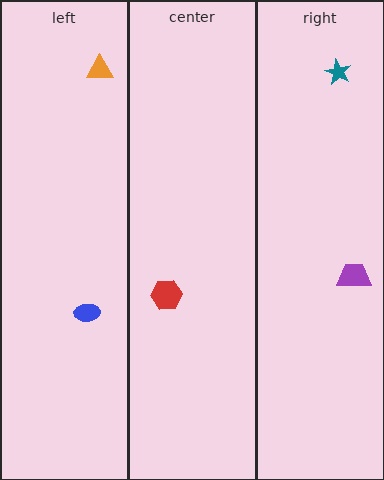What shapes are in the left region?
The blue ellipse, the orange triangle.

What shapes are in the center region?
The red hexagon.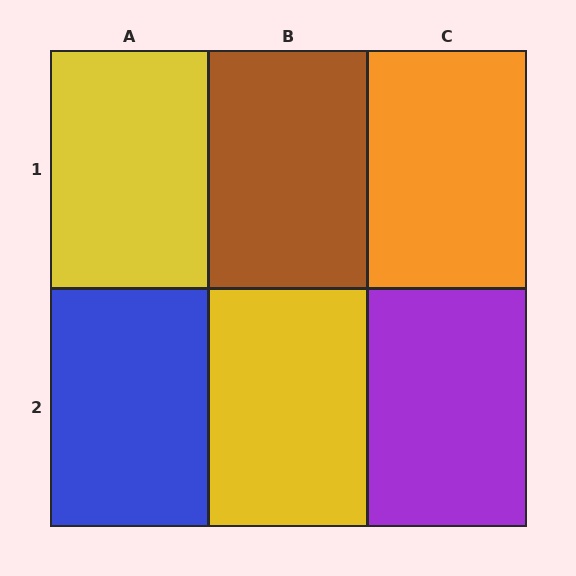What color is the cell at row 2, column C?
Purple.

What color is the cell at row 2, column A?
Blue.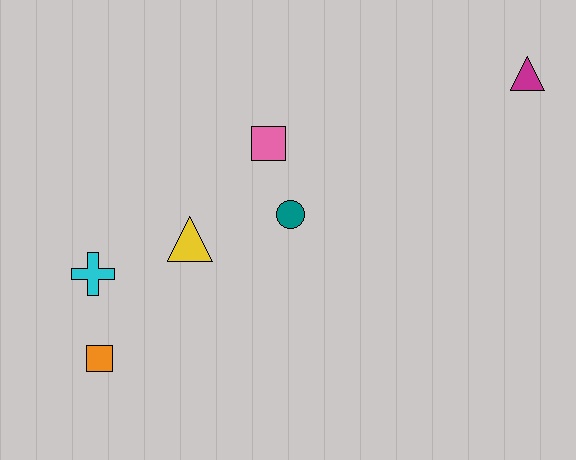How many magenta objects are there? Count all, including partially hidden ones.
There is 1 magenta object.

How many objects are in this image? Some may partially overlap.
There are 6 objects.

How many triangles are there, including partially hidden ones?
There are 2 triangles.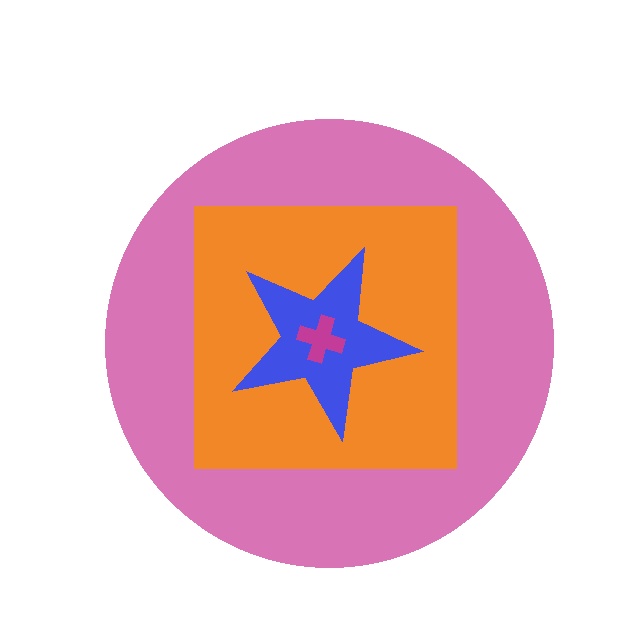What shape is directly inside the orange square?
The blue star.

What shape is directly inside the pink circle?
The orange square.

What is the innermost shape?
The magenta cross.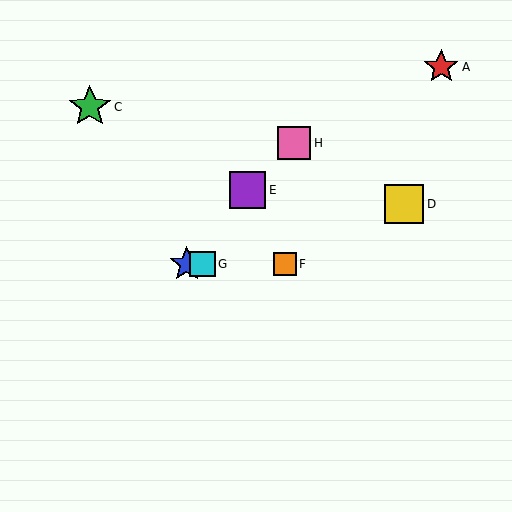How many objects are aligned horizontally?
3 objects (B, F, G) are aligned horizontally.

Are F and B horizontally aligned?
Yes, both are at y≈264.